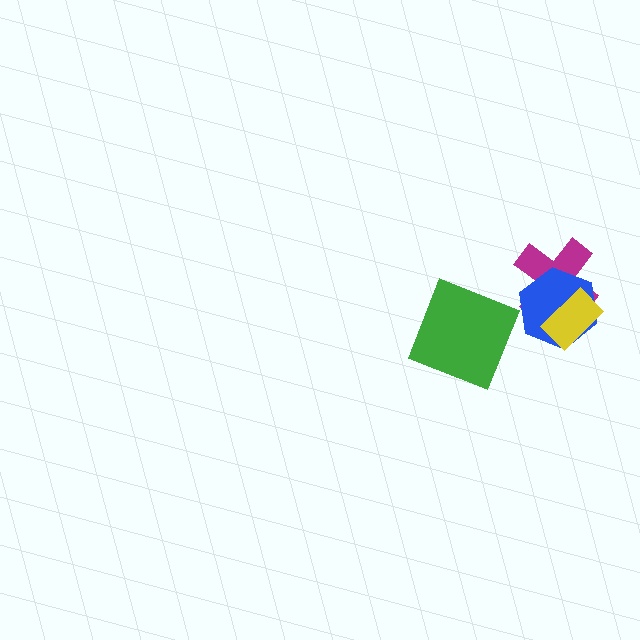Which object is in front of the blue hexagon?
The yellow rectangle is in front of the blue hexagon.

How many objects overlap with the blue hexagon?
2 objects overlap with the blue hexagon.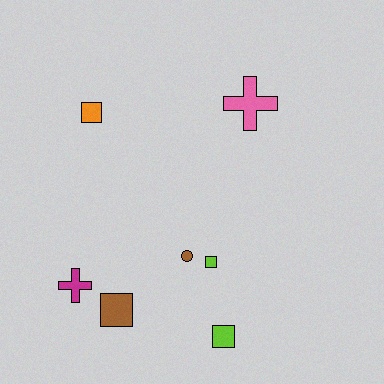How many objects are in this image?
There are 7 objects.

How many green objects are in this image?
There are no green objects.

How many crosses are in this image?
There are 2 crosses.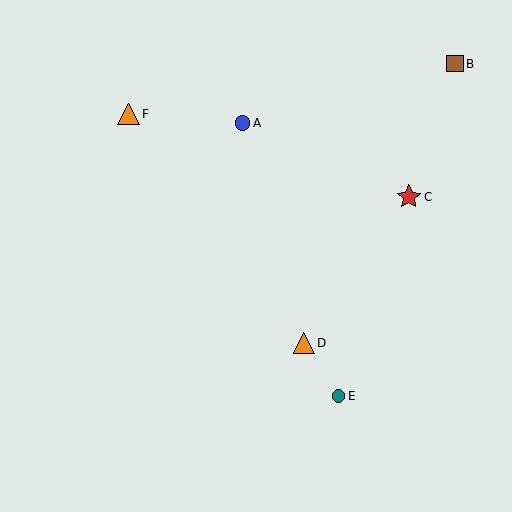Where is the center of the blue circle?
The center of the blue circle is at (242, 123).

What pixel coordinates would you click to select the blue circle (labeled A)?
Click at (242, 123) to select the blue circle A.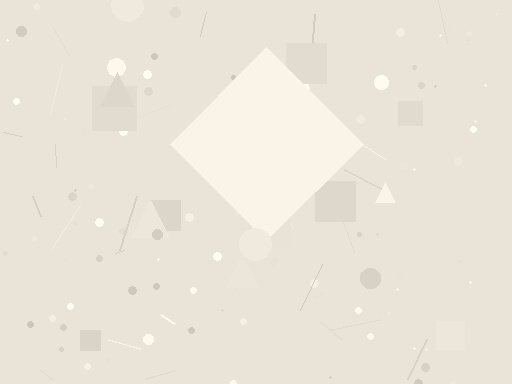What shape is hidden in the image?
A diamond is hidden in the image.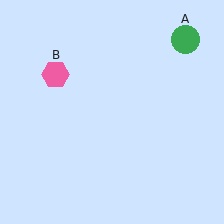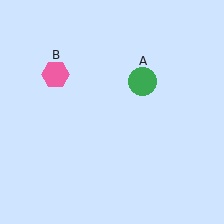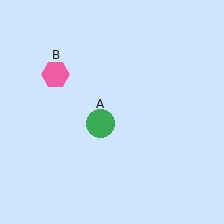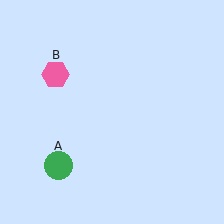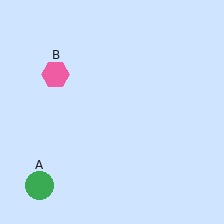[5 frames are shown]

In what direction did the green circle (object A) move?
The green circle (object A) moved down and to the left.